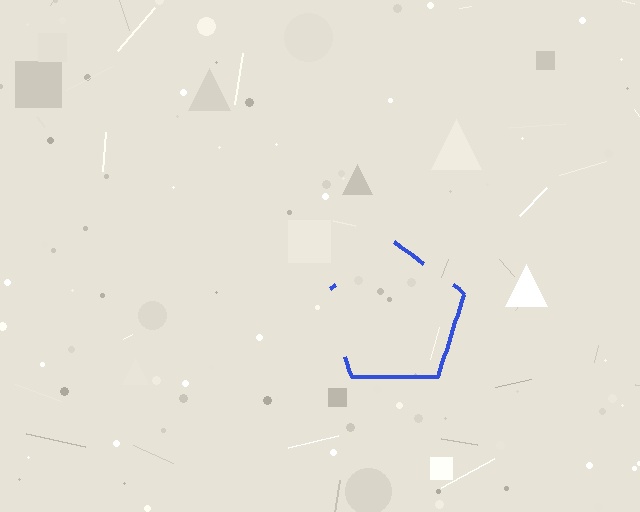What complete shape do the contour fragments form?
The contour fragments form a pentagon.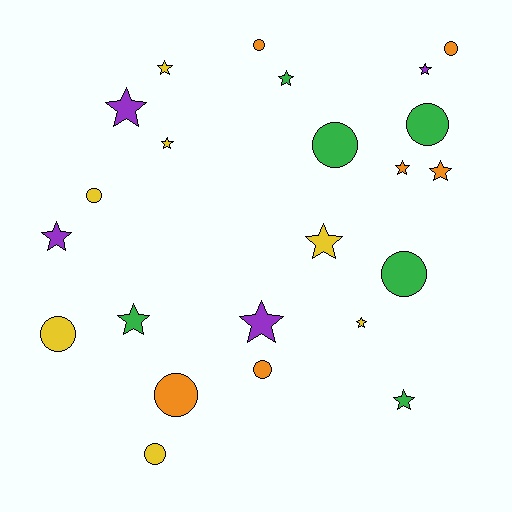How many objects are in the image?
There are 23 objects.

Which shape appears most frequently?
Star, with 13 objects.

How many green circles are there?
There are 3 green circles.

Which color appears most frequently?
Yellow, with 7 objects.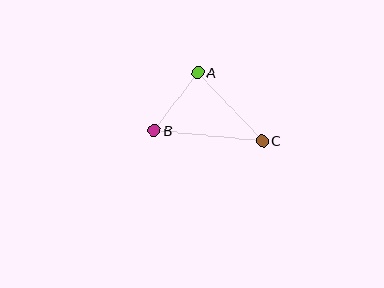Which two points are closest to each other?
Points A and B are closest to each other.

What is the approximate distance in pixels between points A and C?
The distance between A and C is approximately 94 pixels.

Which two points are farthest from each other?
Points B and C are farthest from each other.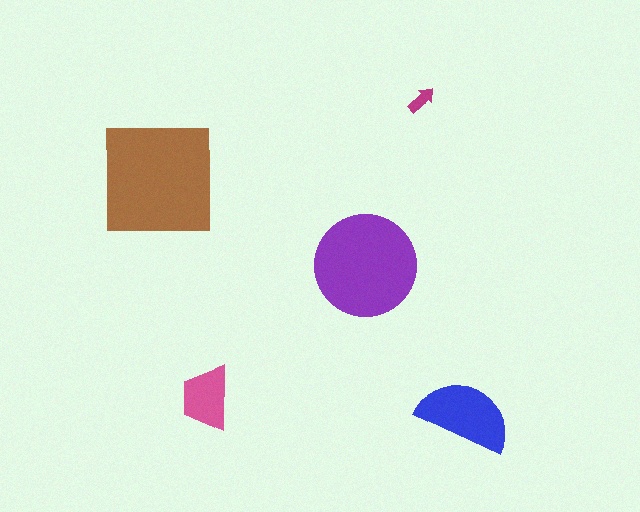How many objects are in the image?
There are 5 objects in the image.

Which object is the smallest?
The magenta arrow.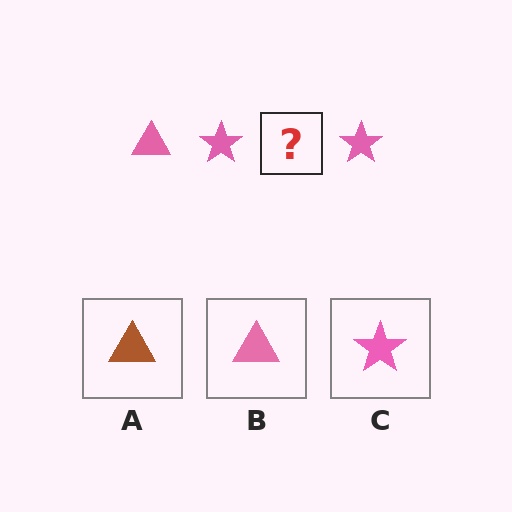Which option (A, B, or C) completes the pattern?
B.